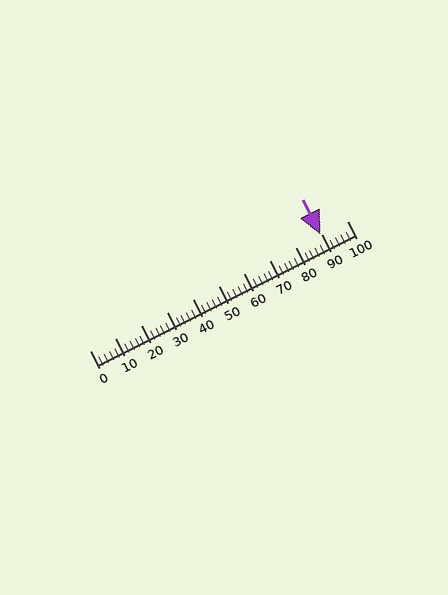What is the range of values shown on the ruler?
The ruler shows values from 0 to 100.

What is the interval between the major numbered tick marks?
The major tick marks are spaced 10 units apart.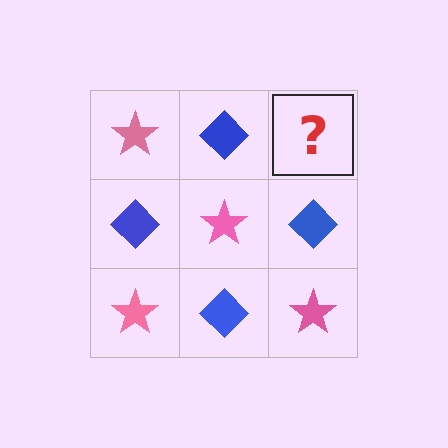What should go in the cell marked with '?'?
The missing cell should contain a pink star.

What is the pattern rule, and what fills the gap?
The rule is that it alternates pink star and blue diamond in a checkerboard pattern. The gap should be filled with a pink star.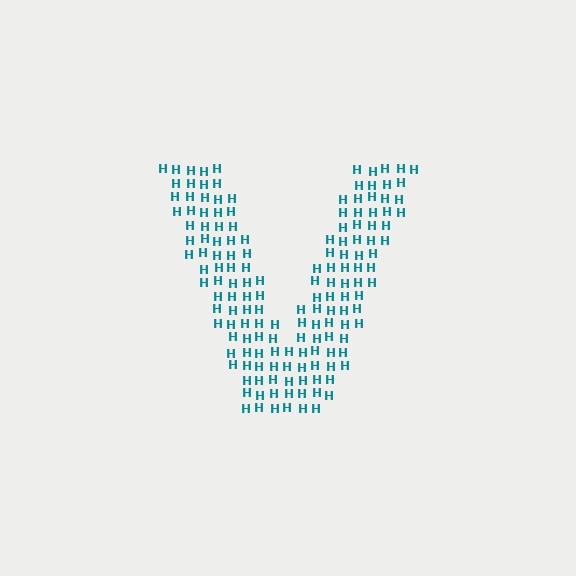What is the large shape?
The large shape is the letter V.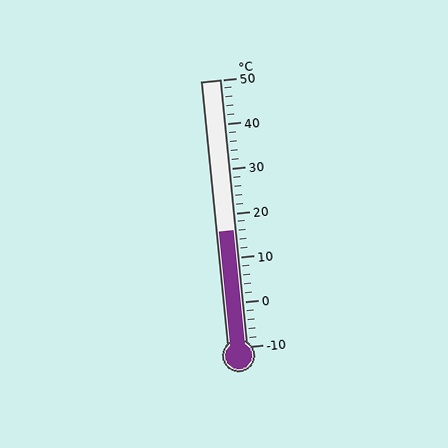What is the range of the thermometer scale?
The thermometer scale ranges from -10°C to 50°C.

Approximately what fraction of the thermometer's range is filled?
The thermometer is filled to approximately 45% of its range.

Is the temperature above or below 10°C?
The temperature is above 10°C.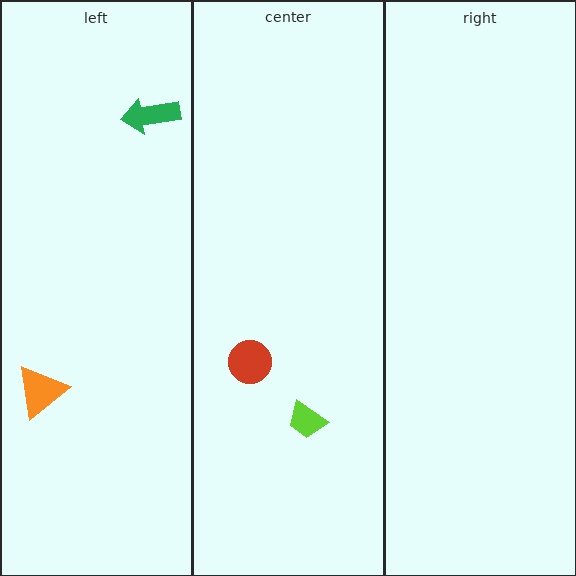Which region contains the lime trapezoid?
The center region.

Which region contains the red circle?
The center region.